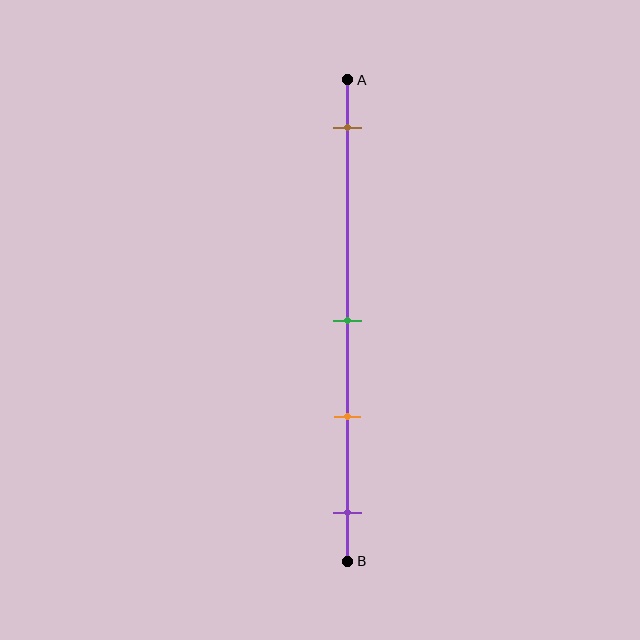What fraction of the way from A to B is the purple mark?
The purple mark is approximately 90% (0.9) of the way from A to B.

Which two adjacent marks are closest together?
The green and orange marks are the closest adjacent pair.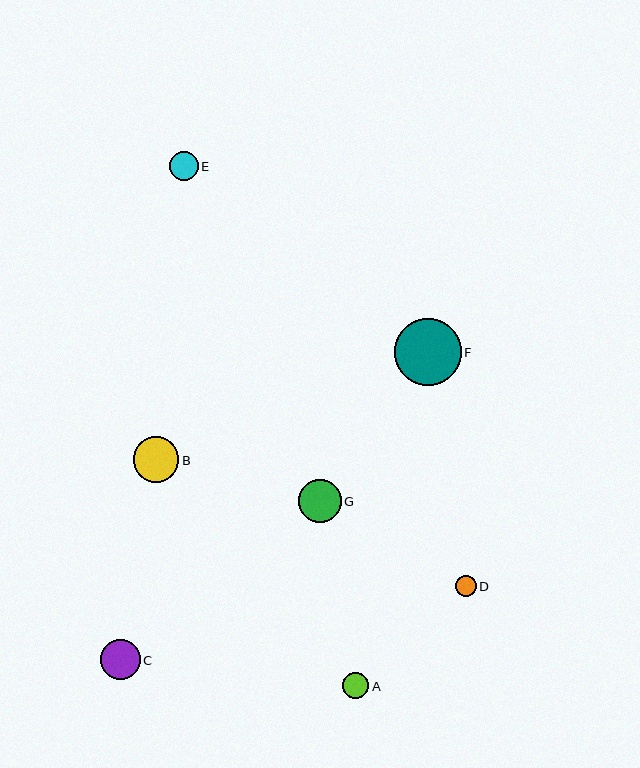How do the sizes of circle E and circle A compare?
Circle E and circle A are approximately the same size.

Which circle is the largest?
Circle F is the largest with a size of approximately 67 pixels.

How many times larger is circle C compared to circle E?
Circle C is approximately 1.4 times the size of circle E.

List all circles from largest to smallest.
From largest to smallest: F, B, G, C, E, A, D.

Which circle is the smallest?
Circle D is the smallest with a size of approximately 21 pixels.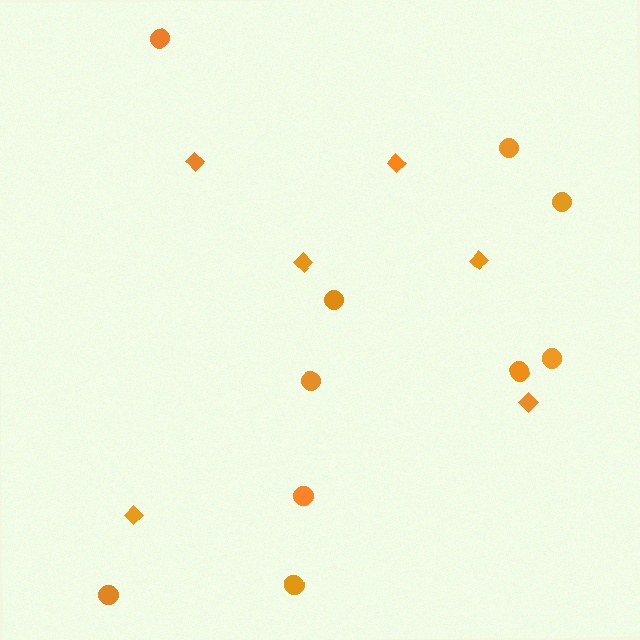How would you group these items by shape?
There are 2 groups: one group of diamonds (6) and one group of circles (10).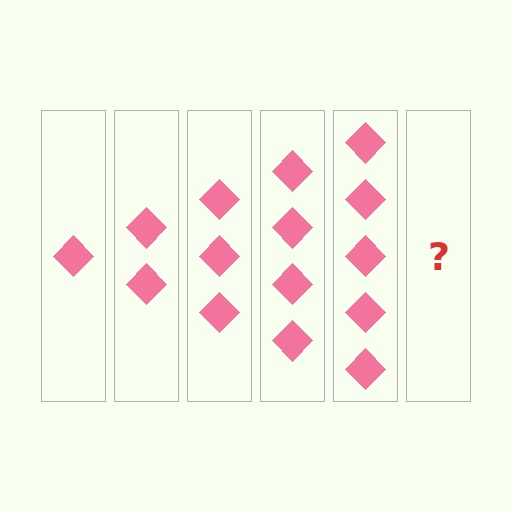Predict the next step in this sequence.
The next step is 6 diamonds.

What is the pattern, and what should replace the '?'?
The pattern is that each step adds one more diamond. The '?' should be 6 diamonds.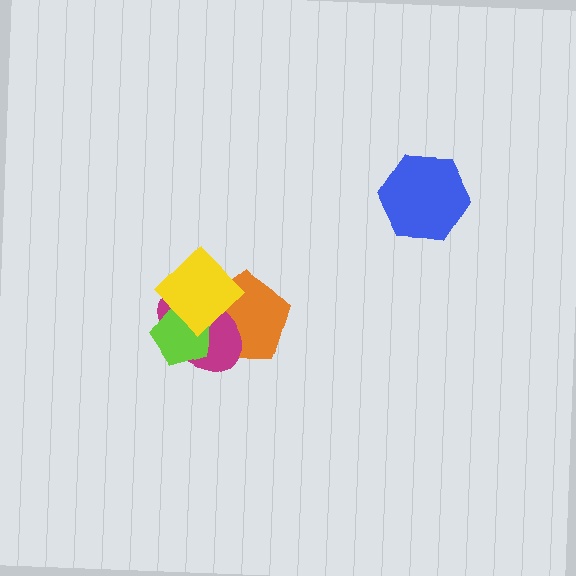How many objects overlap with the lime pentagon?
3 objects overlap with the lime pentagon.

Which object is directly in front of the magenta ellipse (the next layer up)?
The lime pentagon is directly in front of the magenta ellipse.